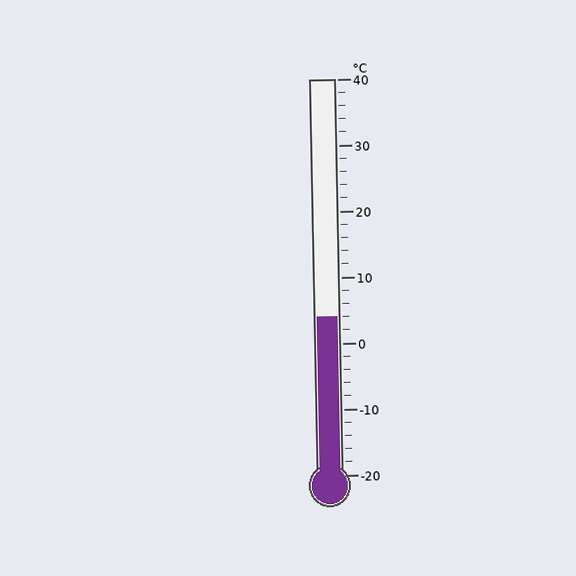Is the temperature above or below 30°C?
The temperature is below 30°C.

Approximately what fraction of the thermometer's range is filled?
The thermometer is filled to approximately 40% of its range.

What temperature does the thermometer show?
The thermometer shows approximately 4°C.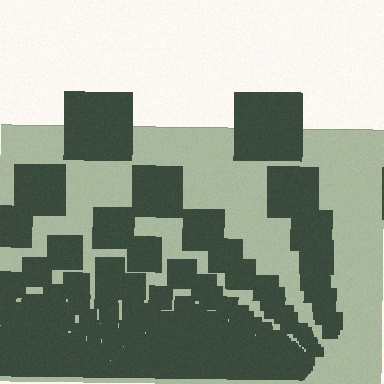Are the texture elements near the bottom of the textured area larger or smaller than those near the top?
Smaller. The gradient is inverted — elements near the bottom are smaller and denser.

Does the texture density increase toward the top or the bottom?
Density increases toward the bottom.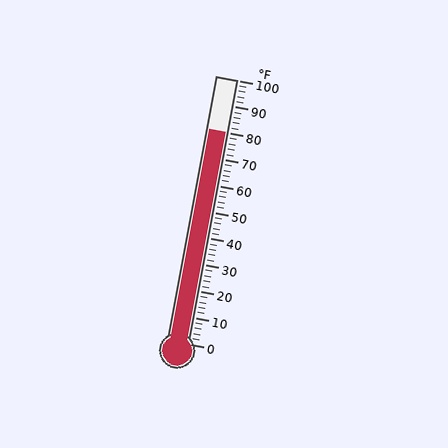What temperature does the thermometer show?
The thermometer shows approximately 80°F.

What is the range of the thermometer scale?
The thermometer scale ranges from 0°F to 100°F.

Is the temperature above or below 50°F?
The temperature is above 50°F.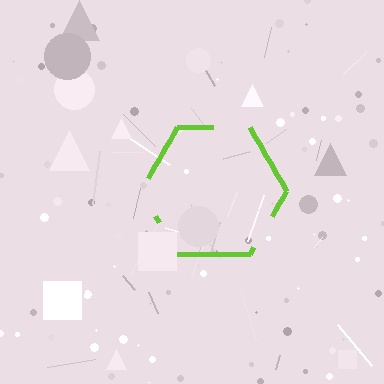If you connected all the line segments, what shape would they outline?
They would outline a hexagon.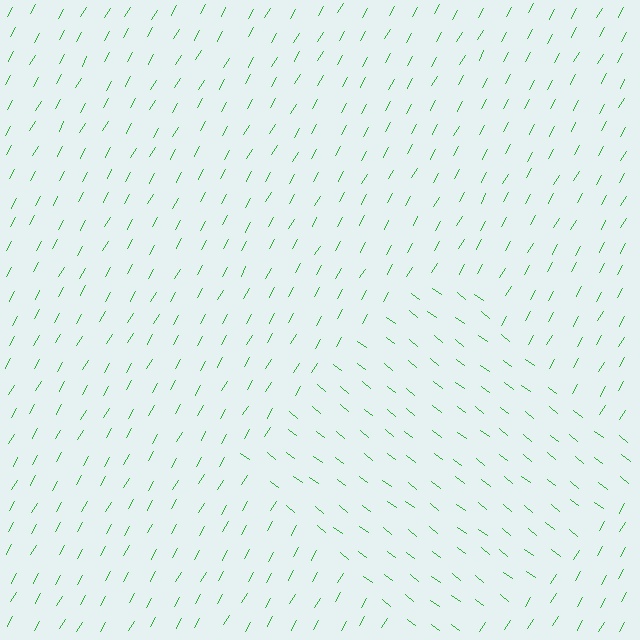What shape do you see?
I see a diamond.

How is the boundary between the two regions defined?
The boundary is defined purely by a change in line orientation (approximately 82 degrees difference). All lines are the same color and thickness.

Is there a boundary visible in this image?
Yes, there is a texture boundary formed by a change in line orientation.